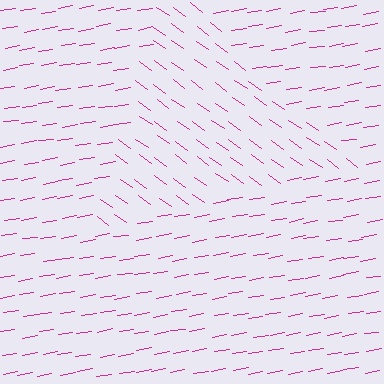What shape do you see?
I see a triangle.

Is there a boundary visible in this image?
Yes, there is a texture boundary formed by a change in line orientation.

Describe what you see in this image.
The image is filled with small magenta line segments. A triangle region in the image has lines oriented differently from the surrounding lines, creating a visible texture boundary.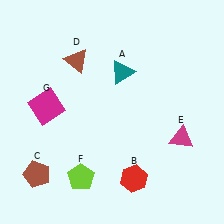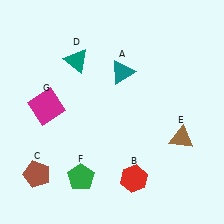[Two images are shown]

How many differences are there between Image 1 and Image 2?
There are 3 differences between the two images.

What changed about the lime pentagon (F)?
In Image 1, F is lime. In Image 2, it changed to green.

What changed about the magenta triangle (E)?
In Image 1, E is magenta. In Image 2, it changed to brown.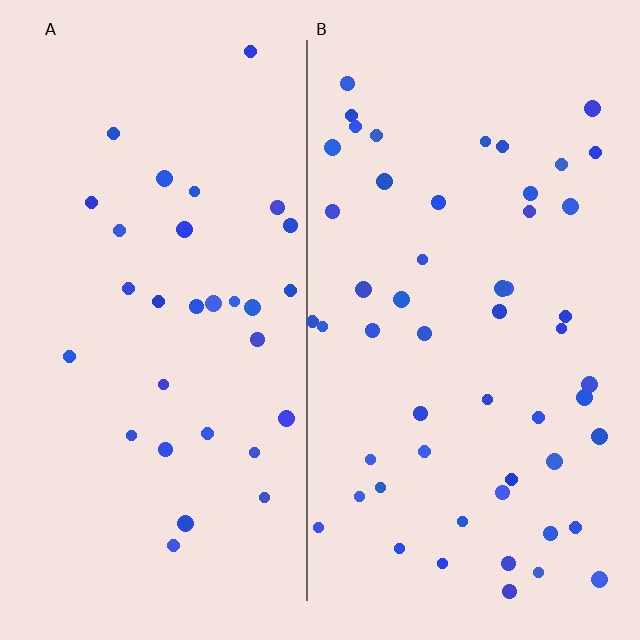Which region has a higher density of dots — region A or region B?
B (the right).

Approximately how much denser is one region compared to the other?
Approximately 1.6× — region B over region A.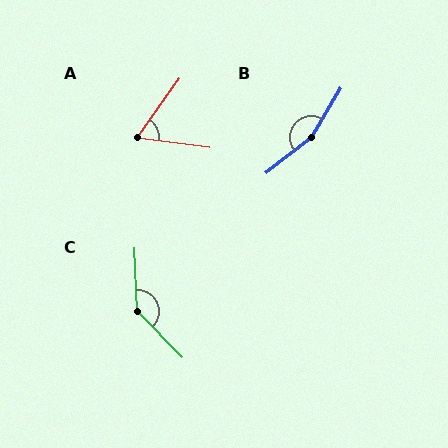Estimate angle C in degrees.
Approximately 138 degrees.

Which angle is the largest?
B, at approximately 158 degrees.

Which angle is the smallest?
A, at approximately 62 degrees.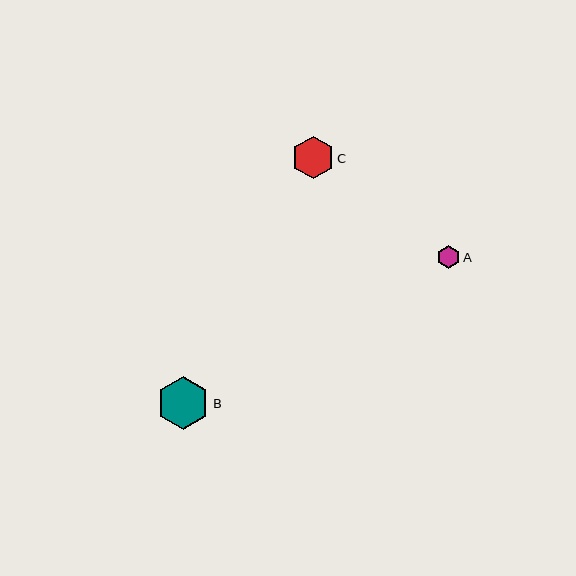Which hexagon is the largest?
Hexagon B is the largest with a size of approximately 53 pixels.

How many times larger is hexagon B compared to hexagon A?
Hexagon B is approximately 2.3 times the size of hexagon A.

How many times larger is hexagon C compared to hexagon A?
Hexagon C is approximately 1.9 times the size of hexagon A.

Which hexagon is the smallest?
Hexagon A is the smallest with a size of approximately 23 pixels.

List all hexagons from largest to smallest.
From largest to smallest: B, C, A.